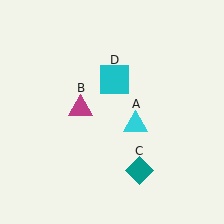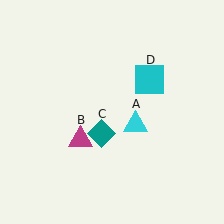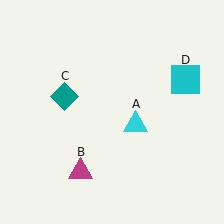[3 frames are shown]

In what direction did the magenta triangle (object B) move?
The magenta triangle (object B) moved down.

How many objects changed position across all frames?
3 objects changed position: magenta triangle (object B), teal diamond (object C), cyan square (object D).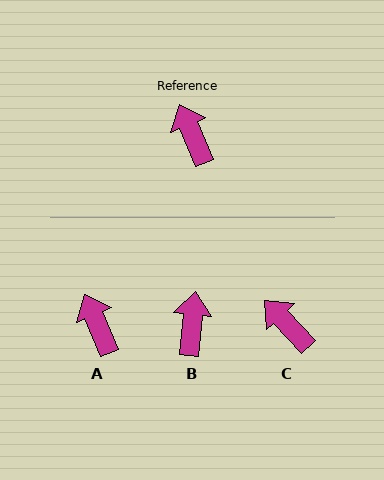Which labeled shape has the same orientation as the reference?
A.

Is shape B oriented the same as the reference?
No, it is off by about 29 degrees.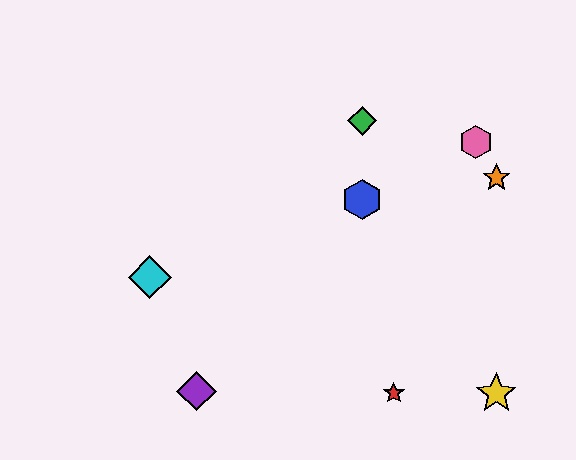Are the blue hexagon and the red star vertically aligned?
No, the blue hexagon is at x≈362 and the red star is at x≈394.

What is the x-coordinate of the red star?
The red star is at x≈394.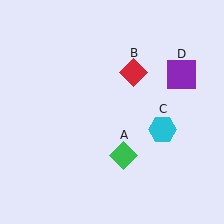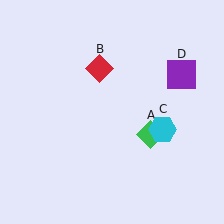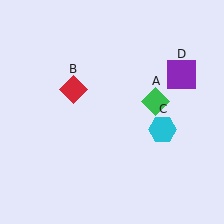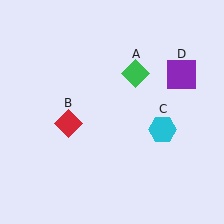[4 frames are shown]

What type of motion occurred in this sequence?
The green diamond (object A), red diamond (object B) rotated counterclockwise around the center of the scene.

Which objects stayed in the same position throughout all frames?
Cyan hexagon (object C) and purple square (object D) remained stationary.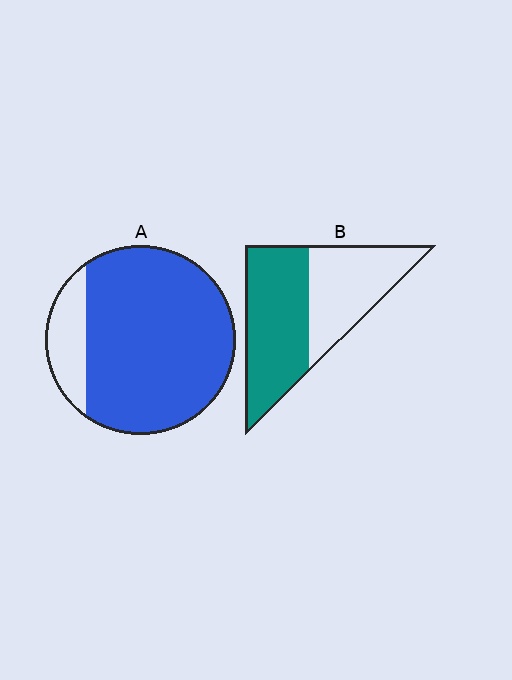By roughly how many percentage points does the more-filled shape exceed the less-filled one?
By roughly 30 percentage points (A over B).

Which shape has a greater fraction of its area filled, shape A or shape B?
Shape A.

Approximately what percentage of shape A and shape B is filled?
A is approximately 85% and B is approximately 55%.